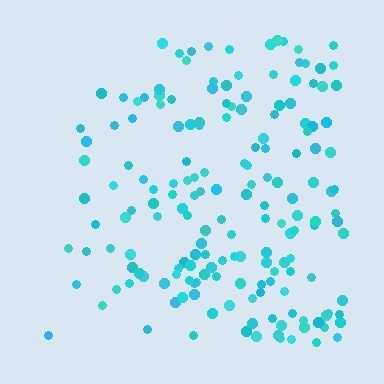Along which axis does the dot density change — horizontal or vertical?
Horizontal.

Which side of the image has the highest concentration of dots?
The right.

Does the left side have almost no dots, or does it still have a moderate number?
Still a moderate number, just noticeably fewer than the right.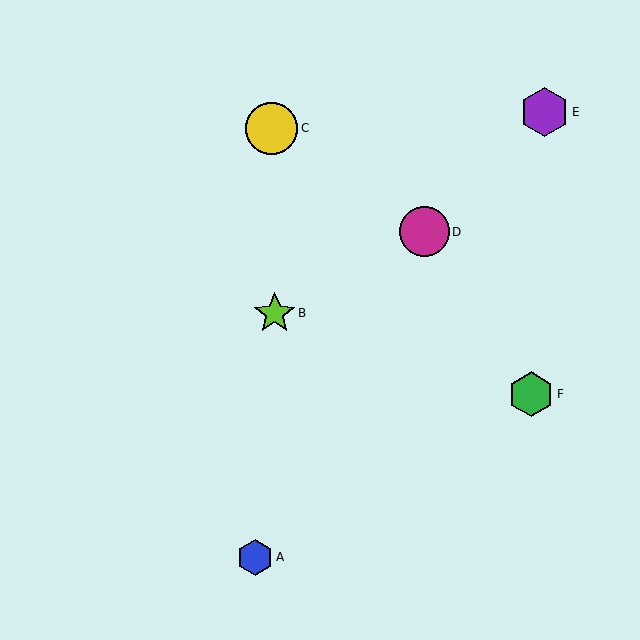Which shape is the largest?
The yellow circle (labeled C) is the largest.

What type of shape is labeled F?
Shape F is a green hexagon.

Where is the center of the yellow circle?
The center of the yellow circle is at (272, 128).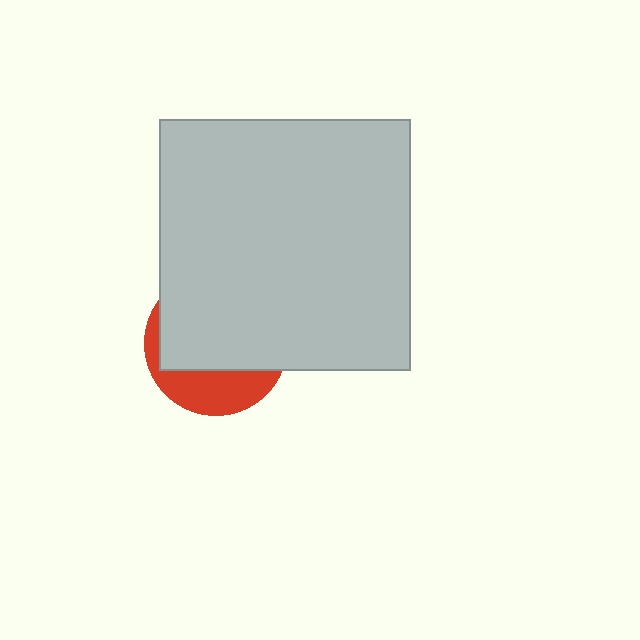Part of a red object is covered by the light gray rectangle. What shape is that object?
It is a circle.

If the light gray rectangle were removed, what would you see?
You would see the complete red circle.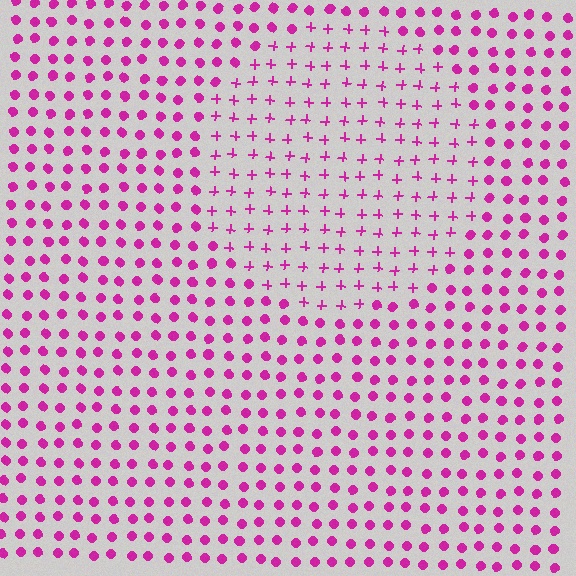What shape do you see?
I see a circle.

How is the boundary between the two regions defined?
The boundary is defined by a change in element shape: plus signs inside vs. circles outside. All elements share the same color and spacing.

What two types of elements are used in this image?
The image uses plus signs inside the circle region and circles outside it.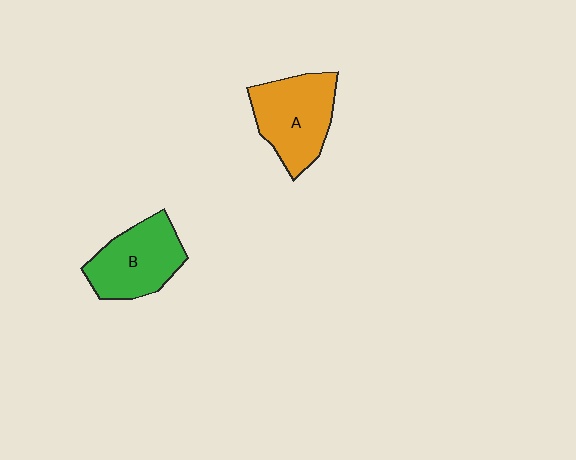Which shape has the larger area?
Shape A (orange).